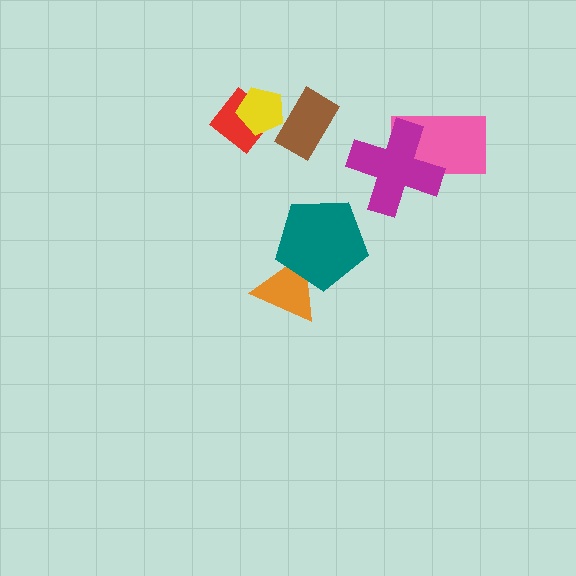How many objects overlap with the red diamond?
1 object overlaps with the red diamond.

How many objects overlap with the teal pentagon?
1 object overlaps with the teal pentagon.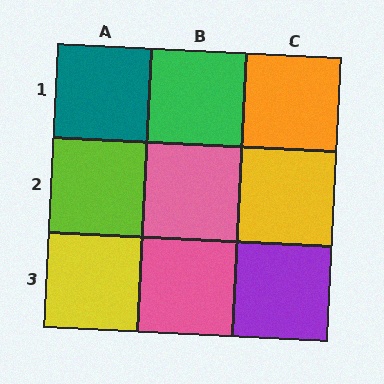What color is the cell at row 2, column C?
Yellow.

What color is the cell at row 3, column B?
Pink.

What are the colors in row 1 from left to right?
Teal, green, orange.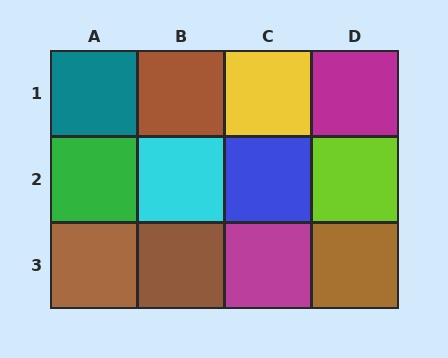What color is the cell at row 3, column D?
Brown.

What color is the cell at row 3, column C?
Magenta.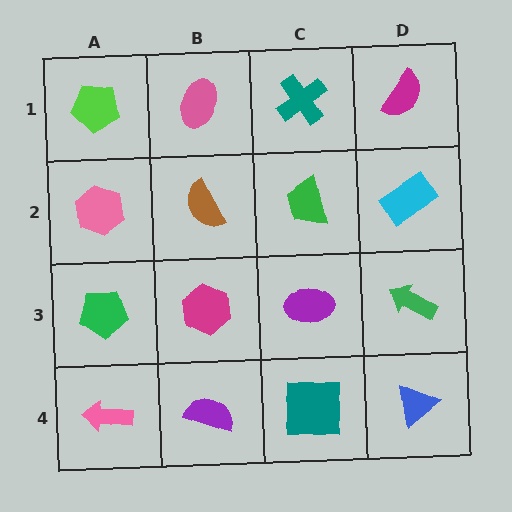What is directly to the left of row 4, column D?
A teal square.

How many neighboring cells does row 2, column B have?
4.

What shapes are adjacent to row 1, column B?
A brown semicircle (row 2, column B), a lime pentagon (row 1, column A), a teal cross (row 1, column C).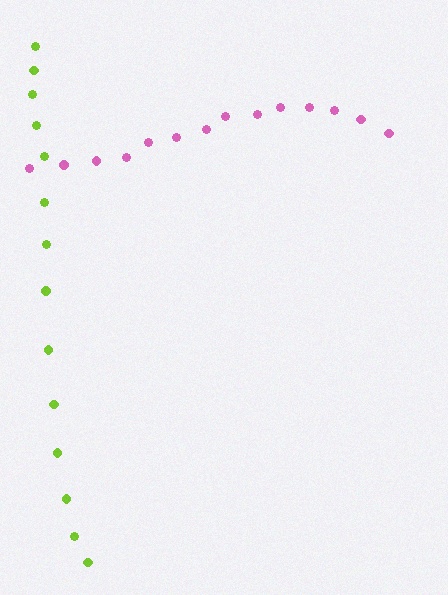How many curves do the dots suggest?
There are 2 distinct paths.